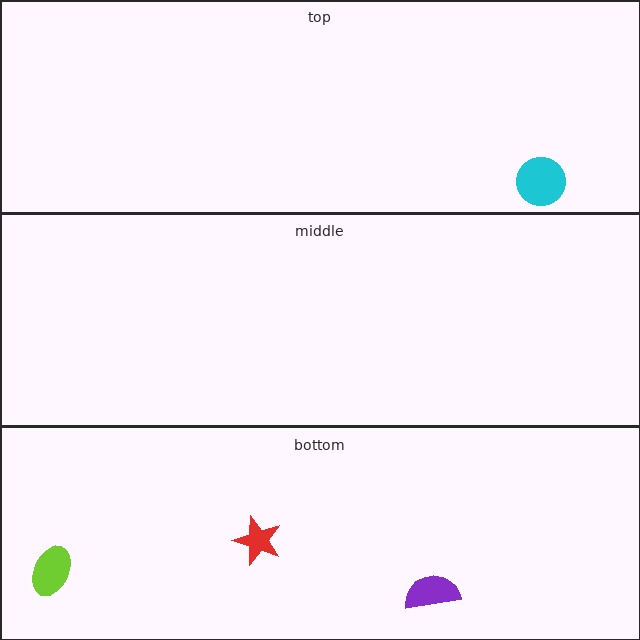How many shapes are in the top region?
1.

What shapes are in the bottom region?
The purple semicircle, the red star, the lime ellipse.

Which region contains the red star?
The bottom region.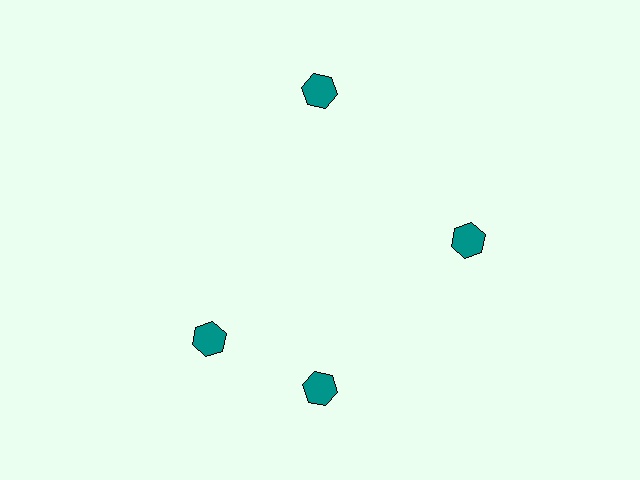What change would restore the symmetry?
The symmetry would be restored by rotating it back into even spacing with its neighbors so that all 4 hexagons sit at equal angles and equal distance from the center.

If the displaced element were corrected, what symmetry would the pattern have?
It would have 4-fold rotational symmetry — the pattern would map onto itself every 90 degrees.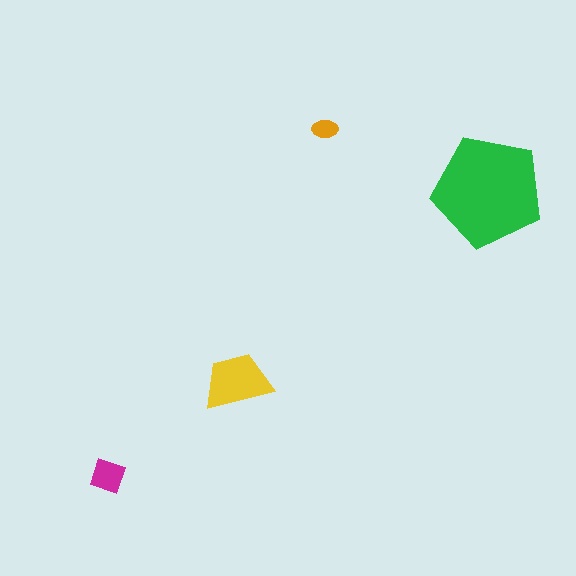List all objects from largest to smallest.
The green pentagon, the yellow trapezoid, the magenta diamond, the orange ellipse.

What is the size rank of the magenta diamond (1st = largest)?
3rd.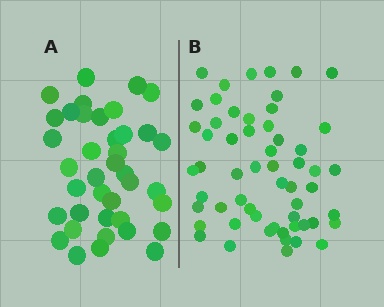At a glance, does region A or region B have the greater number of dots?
Region B (the right region) has more dots.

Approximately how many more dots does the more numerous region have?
Region B has approximately 20 more dots than region A.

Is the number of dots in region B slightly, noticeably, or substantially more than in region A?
Region B has substantially more. The ratio is roughly 1.5 to 1.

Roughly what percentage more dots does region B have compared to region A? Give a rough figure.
About 45% more.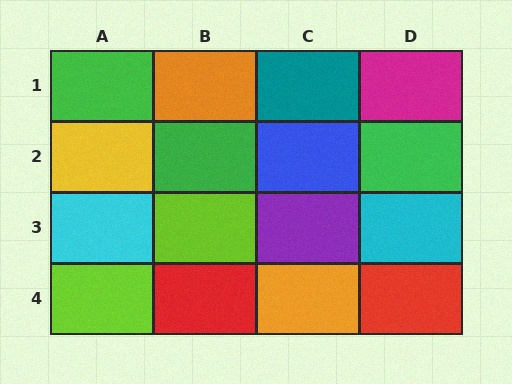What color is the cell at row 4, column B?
Red.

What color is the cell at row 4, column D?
Red.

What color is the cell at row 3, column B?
Lime.